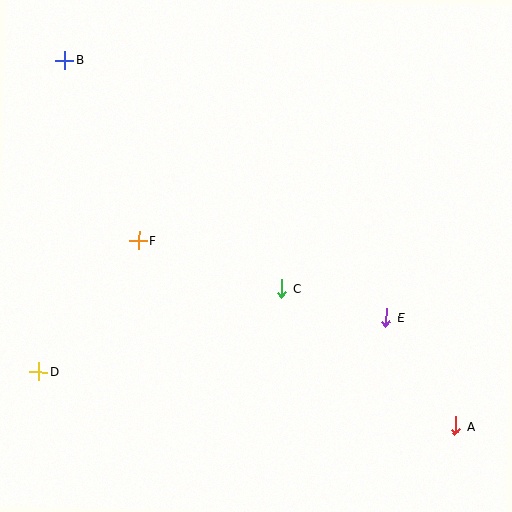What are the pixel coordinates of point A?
Point A is at (456, 426).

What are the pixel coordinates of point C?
Point C is at (282, 288).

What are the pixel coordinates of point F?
Point F is at (138, 241).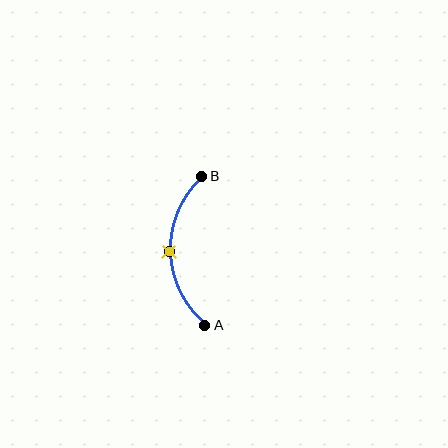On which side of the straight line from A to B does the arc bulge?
The arc bulges to the left of the straight line connecting A and B.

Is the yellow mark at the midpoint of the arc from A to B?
Yes. The yellow mark lies on the arc at equal arc-length from both A and B — it is the arc midpoint.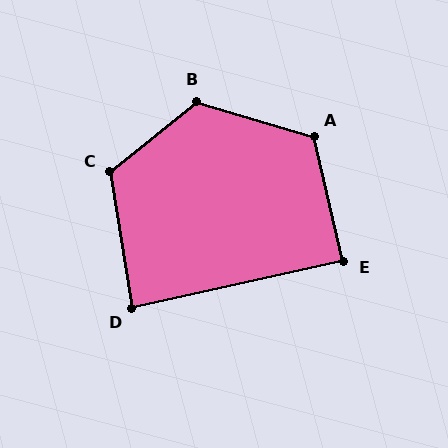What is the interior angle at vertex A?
Approximately 120 degrees (obtuse).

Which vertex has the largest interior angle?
B, at approximately 124 degrees.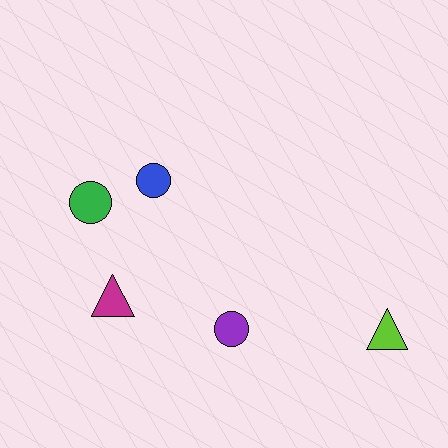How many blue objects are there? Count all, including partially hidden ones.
There is 1 blue object.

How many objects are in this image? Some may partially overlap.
There are 5 objects.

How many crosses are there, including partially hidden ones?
There are no crosses.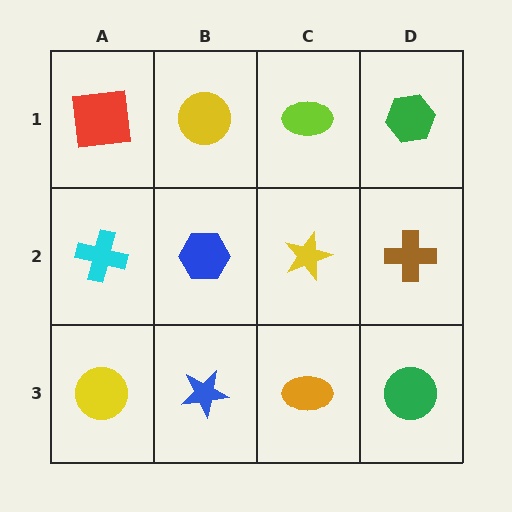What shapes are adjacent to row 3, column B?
A blue hexagon (row 2, column B), a yellow circle (row 3, column A), an orange ellipse (row 3, column C).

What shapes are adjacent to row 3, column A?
A cyan cross (row 2, column A), a blue star (row 3, column B).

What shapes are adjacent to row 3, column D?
A brown cross (row 2, column D), an orange ellipse (row 3, column C).